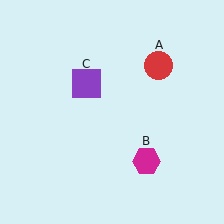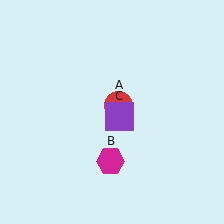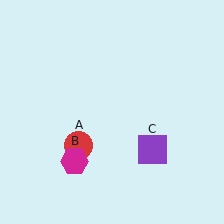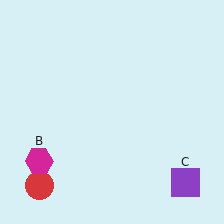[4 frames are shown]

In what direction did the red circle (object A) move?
The red circle (object A) moved down and to the left.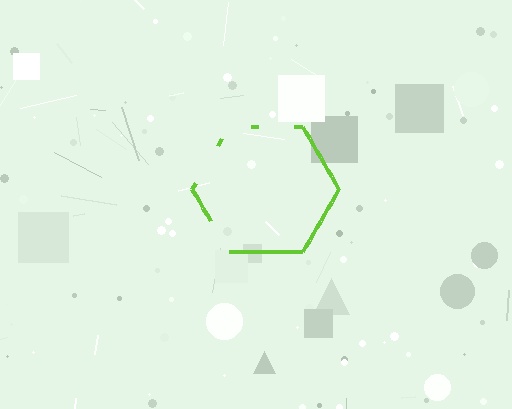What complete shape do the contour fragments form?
The contour fragments form a hexagon.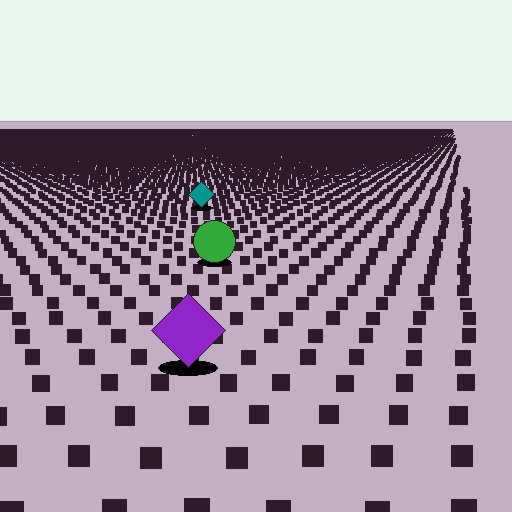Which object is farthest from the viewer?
The teal diamond is farthest from the viewer. It appears smaller and the ground texture around it is denser.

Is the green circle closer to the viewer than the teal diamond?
Yes. The green circle is closer — you can tell from the texture gradient: the ground texture is coarser near it.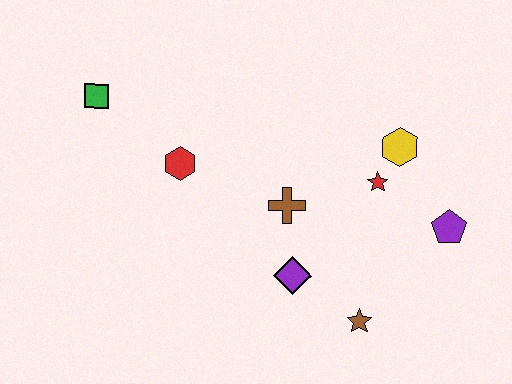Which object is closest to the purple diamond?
The brown cross is closest to the purple diamond.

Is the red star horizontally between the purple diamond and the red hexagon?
No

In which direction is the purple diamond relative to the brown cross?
The purple diamond is below the brown cross.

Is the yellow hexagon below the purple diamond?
No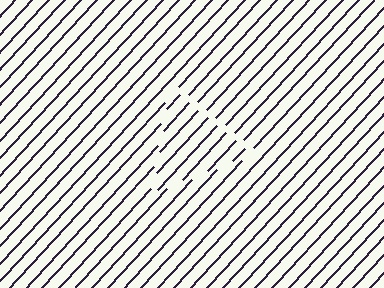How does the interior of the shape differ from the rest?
The interior of the shape contains the same grating, shifted by half a period — the contour is defined by the phase discontinuity where line-ends from the inner and outer gratings abut.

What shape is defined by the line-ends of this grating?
An illusory triangle. The interior of the shape contains the same grating, shifted by half a period — the contour is defined by the phase discontinuity where line-ends from the inner and outer gratings abut.